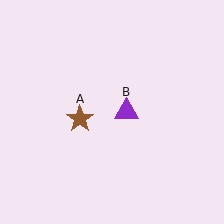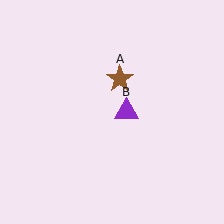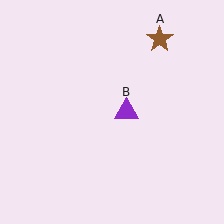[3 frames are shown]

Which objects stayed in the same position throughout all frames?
Purple triangle (object B) remained stationary.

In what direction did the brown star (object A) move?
The brown star (object A) moved up and to the right.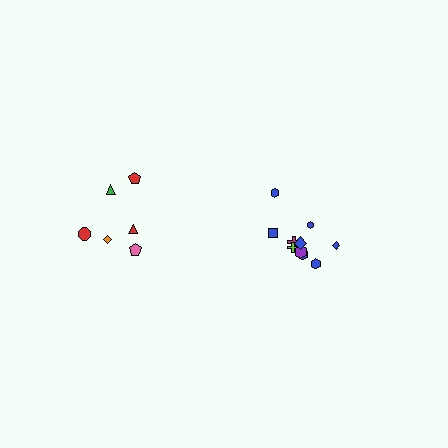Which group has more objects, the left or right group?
The right group.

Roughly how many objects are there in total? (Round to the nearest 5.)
Roughly 15 objects in total.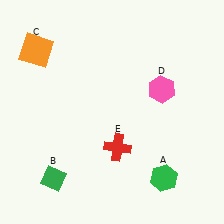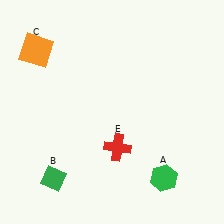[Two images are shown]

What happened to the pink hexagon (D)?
The pink hexagon (D) was removed in Image 2. It was in the top-right area of Image 1.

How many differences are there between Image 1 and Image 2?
There is 1 difference between the two images.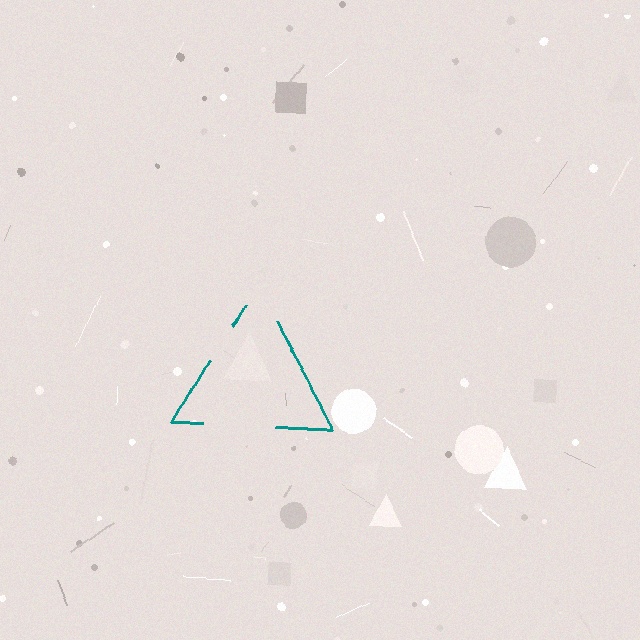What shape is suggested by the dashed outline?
The dashed outline suggests a triangle.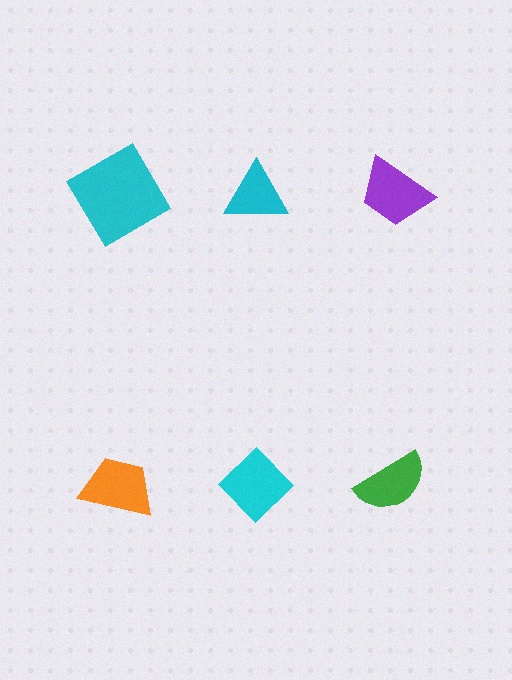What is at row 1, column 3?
A purple trapezoid.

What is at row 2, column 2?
A cyan diamond.